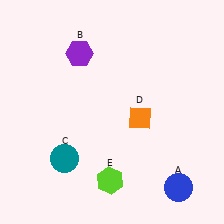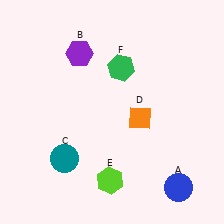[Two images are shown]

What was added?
A green hexagon (F) was added in Image 2.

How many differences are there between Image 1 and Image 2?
There is 1 difference between the two images.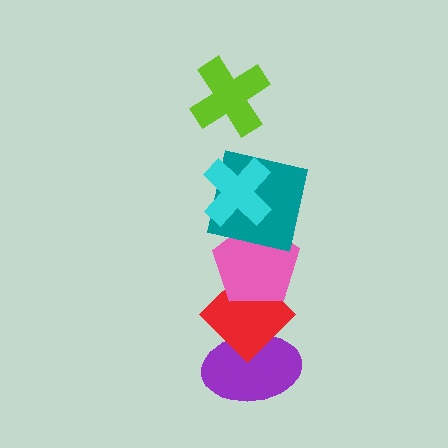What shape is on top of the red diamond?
The pink pentagon is on top of the red diamond.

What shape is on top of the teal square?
The cyan cross is on top of the teal square.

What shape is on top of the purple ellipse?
The red diamond is on top of the purple ellipse.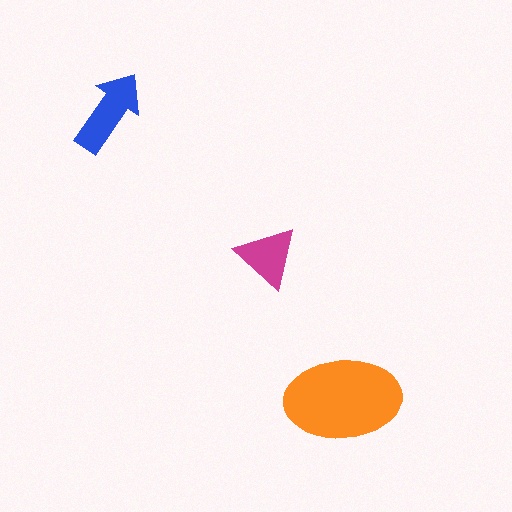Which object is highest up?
The blue arrow is topmost.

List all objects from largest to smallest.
The orange ellipse, the blue arrow, the magenta triangle.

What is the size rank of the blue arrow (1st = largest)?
2nd.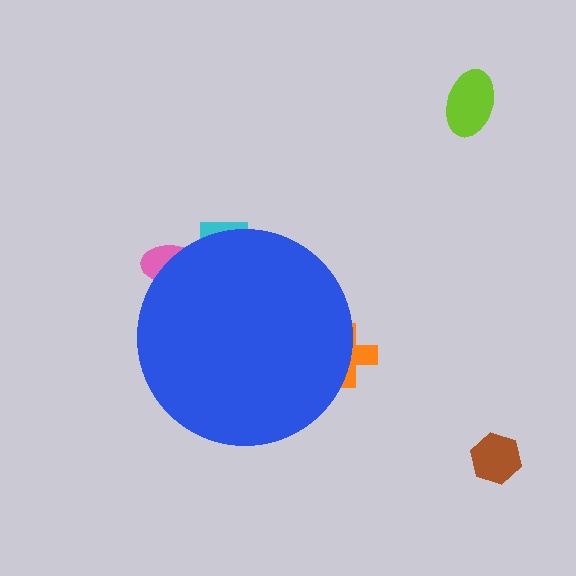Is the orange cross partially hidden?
Yes, the orange cross is partially hidden behind the blue circle.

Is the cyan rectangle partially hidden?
Yes, the cyan rectangle is partially hidden behind the blue circle.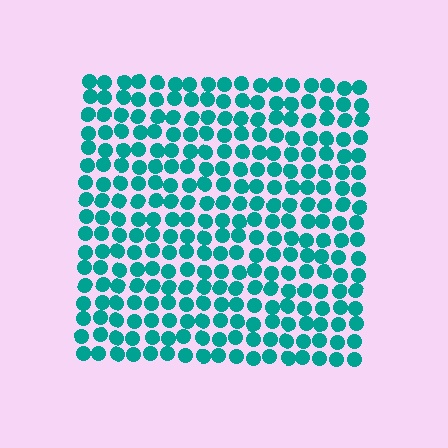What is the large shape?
The large shape is a square.